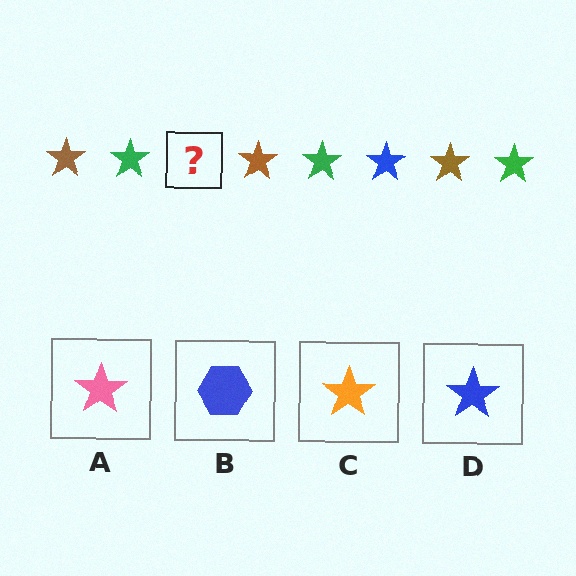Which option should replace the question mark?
Option D.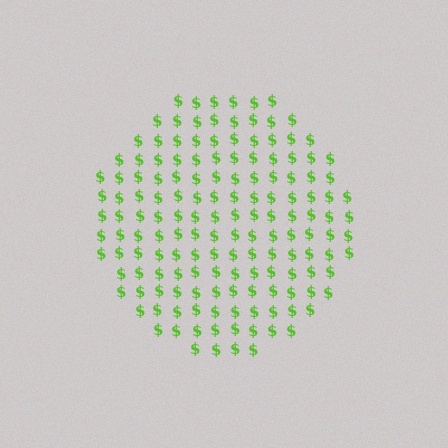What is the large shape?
The large shape is a circle.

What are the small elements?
The small elements are dollar signs.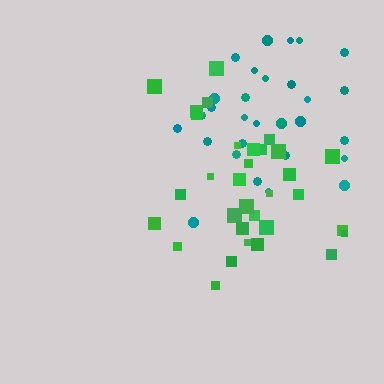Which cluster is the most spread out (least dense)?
Teal.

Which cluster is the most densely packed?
Green.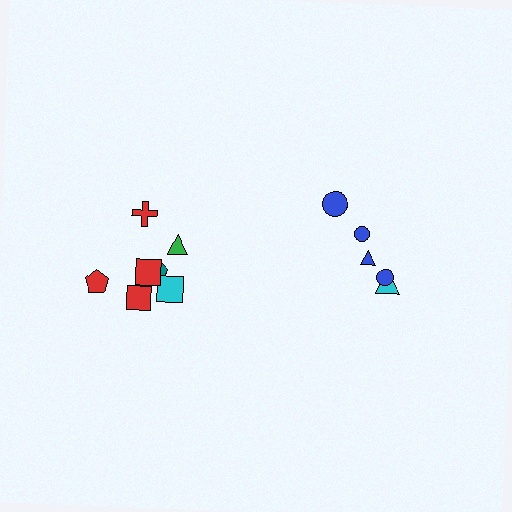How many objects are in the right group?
There are 5 objects.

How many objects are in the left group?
There are 7 objects.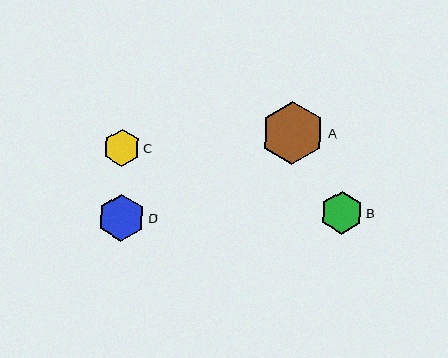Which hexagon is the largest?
Hexagon A is the largest with a size of approximately 63 pixels.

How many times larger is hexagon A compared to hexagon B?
Hexagon A is approximately 1.5 times the size of hexagon B.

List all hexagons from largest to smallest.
From largest to smallest: A, D, B, C.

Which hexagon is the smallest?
Hexagon C is the smallest with a size of approximately 37 pixels.